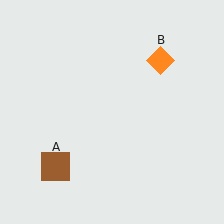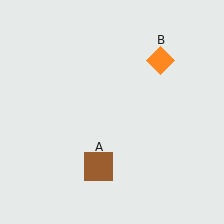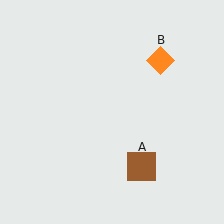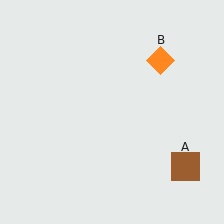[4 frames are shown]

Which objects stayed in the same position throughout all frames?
Orange diamond (object B) remained stationary.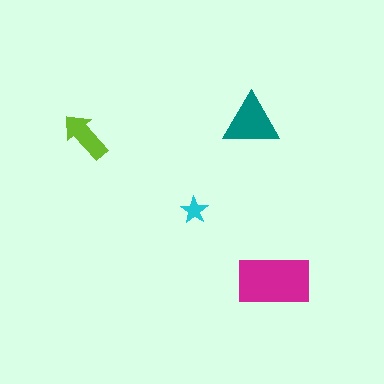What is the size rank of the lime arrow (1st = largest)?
3rd.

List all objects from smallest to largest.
The cyan star, the lime arrow, the teal triangle, the magenta rectangle.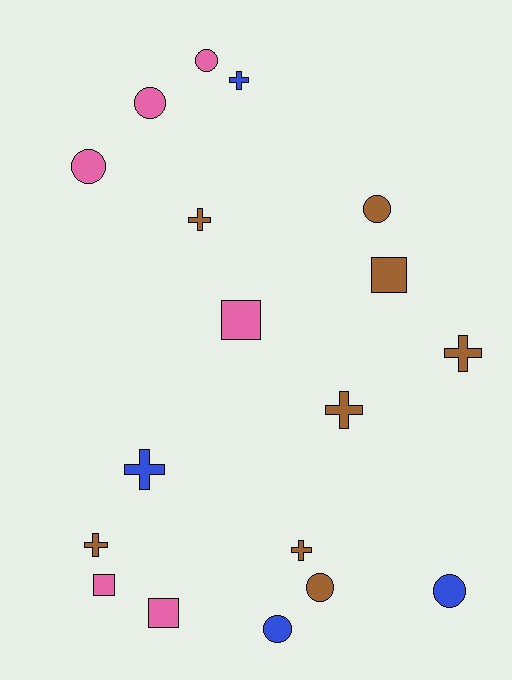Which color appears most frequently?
Brown, with 8 objects.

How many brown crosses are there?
There are 5 brown crosses.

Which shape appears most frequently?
Cross, with 7 objects.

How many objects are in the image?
There are 18 objects.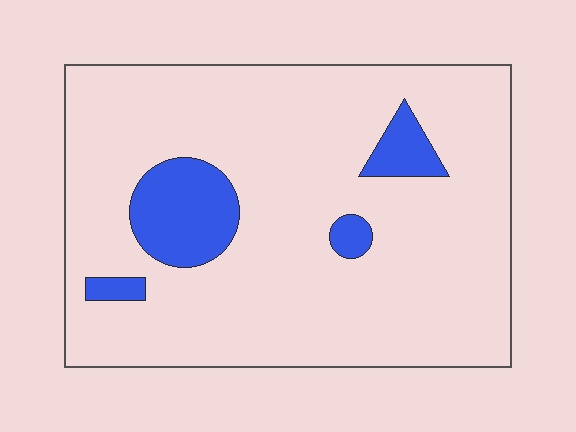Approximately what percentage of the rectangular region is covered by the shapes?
Approximately 10%.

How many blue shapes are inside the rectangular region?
4.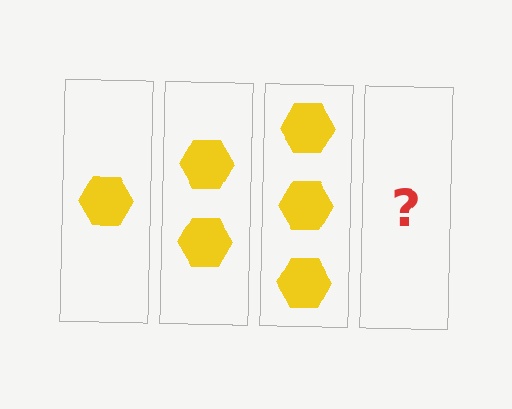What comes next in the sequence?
The next element should be 4 hexagons.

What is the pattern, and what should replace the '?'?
The pattern is that each step adds one more hexagon. The '?' should be 4 hexagons.